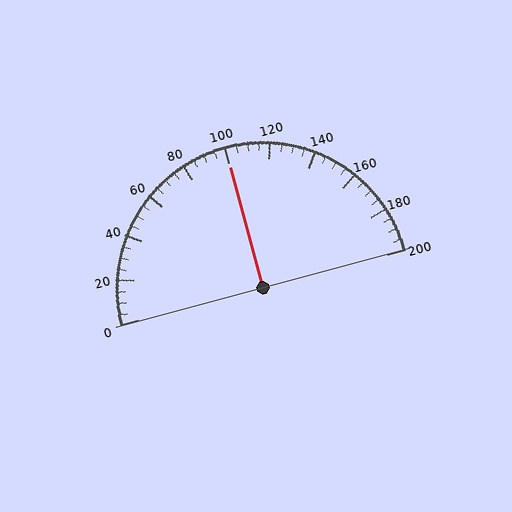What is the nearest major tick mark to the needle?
The nearest major tick mark is 100.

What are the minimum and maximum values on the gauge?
The gauge ranges from 0 to 200.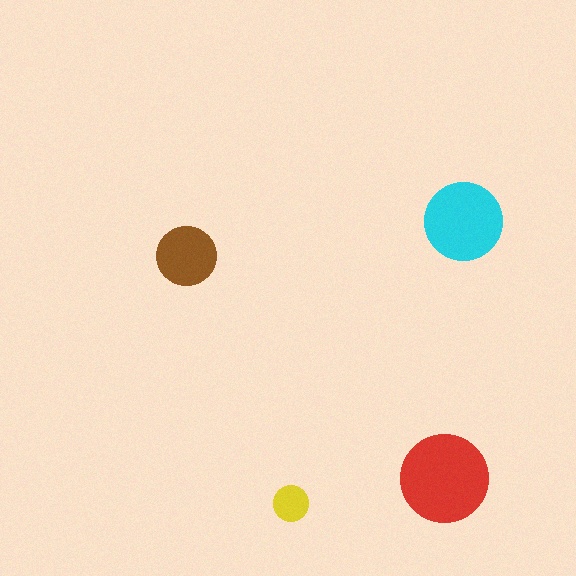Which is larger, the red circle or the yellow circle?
The red one.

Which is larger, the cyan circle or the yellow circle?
The cyan one.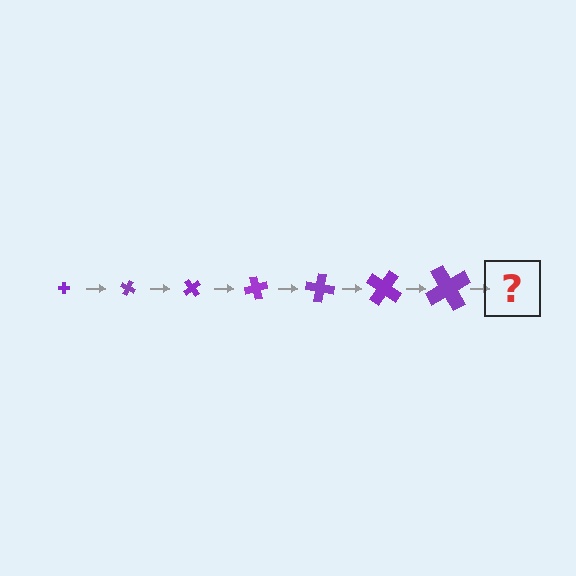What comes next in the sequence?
The next element should be a cross, larger than the previous one and rotated 175 degrees from the start.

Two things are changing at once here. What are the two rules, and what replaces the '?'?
The two rules are that the cross grows larger each step and it rotates 25 degrees each step. The '?' should be a cross, larger than the previous one and rotated 175 degrees from the start.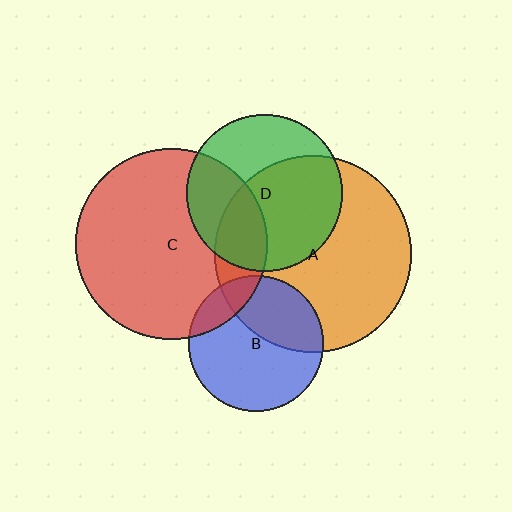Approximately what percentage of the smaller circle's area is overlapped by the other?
Approximately 35%.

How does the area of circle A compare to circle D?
Approximately 1.6 times.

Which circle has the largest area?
Circle A (orange).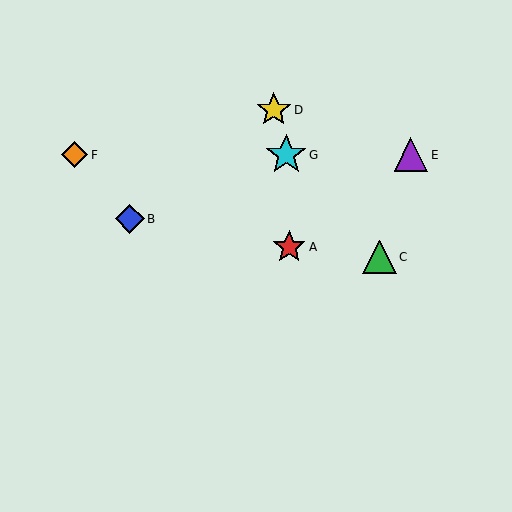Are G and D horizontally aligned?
No, G is at y≈155 and D is at y≈110.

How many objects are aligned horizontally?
3 objects (E, F, G) are aligned horizontally.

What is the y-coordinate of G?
Object G is at y≈155.